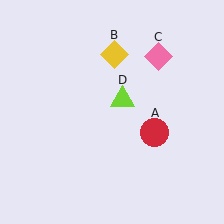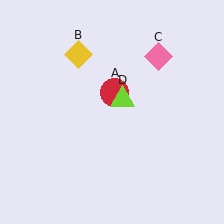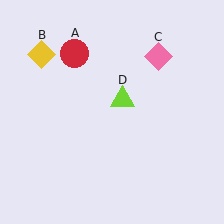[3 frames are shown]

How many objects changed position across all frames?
2 objects changed position: red circle (object A), yellow diamond (object B).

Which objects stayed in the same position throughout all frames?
Pink diamond (object C) and lime triangle (object D) remained stationary.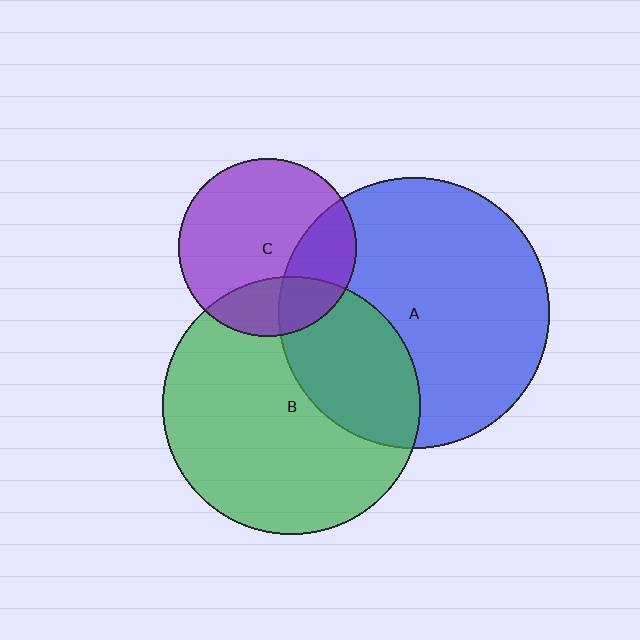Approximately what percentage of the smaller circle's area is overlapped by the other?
Approximately 25%.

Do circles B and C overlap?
Yes.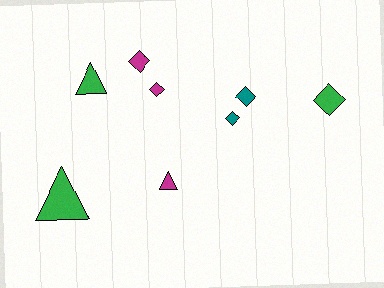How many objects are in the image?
There are 8 objects.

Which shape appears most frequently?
Diamond, with 5 objects.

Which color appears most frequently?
Magenta, with 3 objects.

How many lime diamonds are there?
There are no lime diamonds.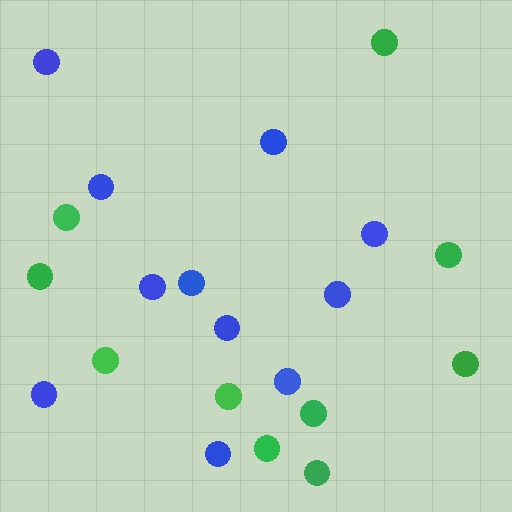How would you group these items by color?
There are 2 groups: one group of blue circles (11) and one group of green circles (10).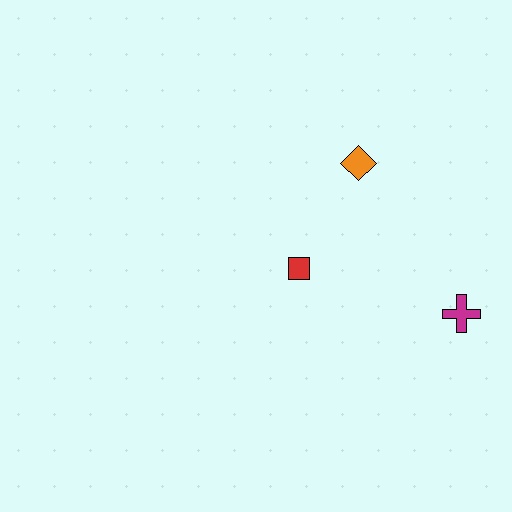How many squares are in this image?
There is 1 square.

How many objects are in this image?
There are 3 objects.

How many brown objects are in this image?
There are no brown objects.